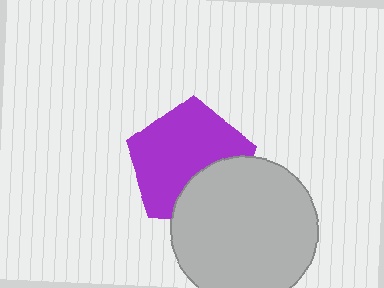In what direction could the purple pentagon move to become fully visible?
The purple pentagon could move up. That would shift it out from behind the light gray circle entirely.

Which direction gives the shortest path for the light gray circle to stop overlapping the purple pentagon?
Moving down gives the shortest separation.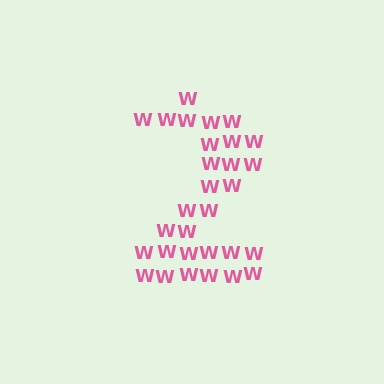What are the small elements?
The small elements are letter W's.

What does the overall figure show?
The overall figure shows the digit 2.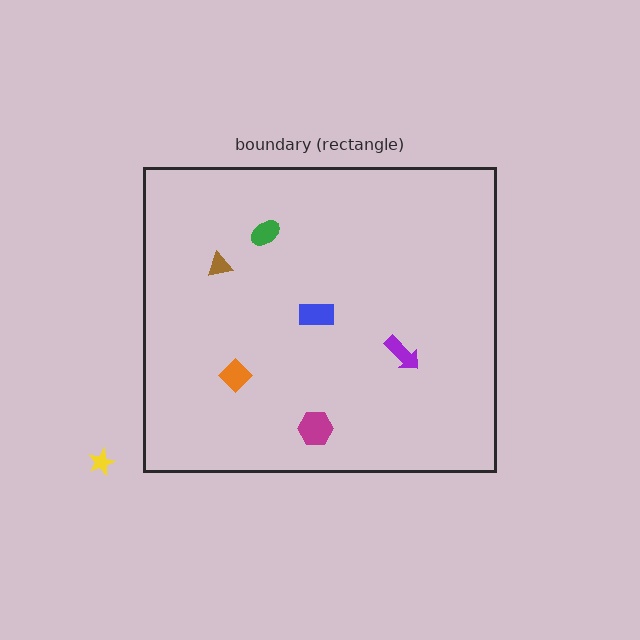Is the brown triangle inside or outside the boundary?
Inside.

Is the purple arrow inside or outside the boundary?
Inside.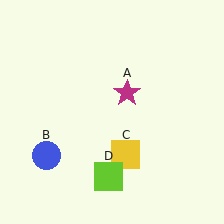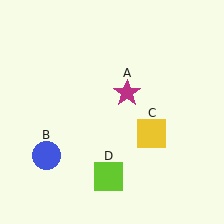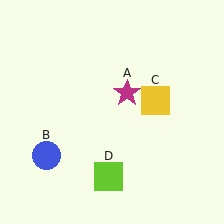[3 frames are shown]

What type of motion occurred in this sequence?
The yellow square (object C) rotated counterclockwise around the center of the scene.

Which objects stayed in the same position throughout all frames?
Magenta star (object A) and blue circle (object B) and lime square (object D) remained stationary.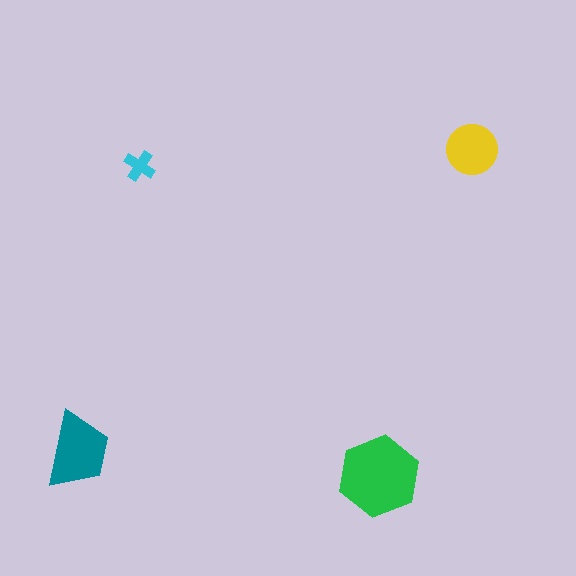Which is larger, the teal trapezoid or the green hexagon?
The green hexagon.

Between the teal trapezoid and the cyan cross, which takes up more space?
The teal trapezoid.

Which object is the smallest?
The cyan cross.